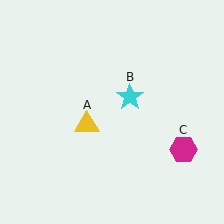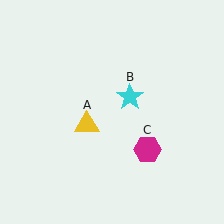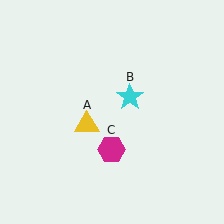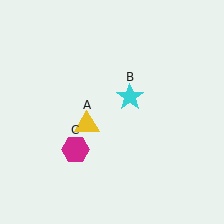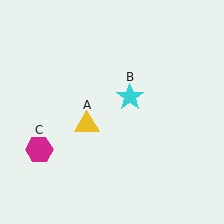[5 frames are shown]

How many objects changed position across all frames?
1 object changed position: magenta hexagon (object C).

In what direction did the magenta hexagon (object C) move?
The magenta hexagon (object C) moved left.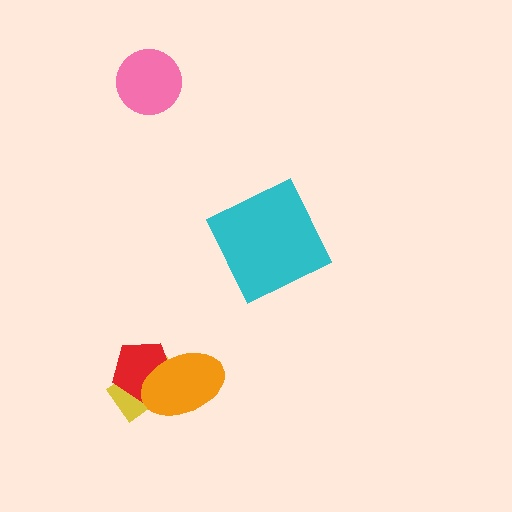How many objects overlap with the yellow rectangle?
2 objects overlap with the yellow rectangle.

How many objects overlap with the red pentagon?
2 objects overlap with the red pentagon.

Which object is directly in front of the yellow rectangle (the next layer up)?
The red pentagon is directly in front of the yellow rectangle.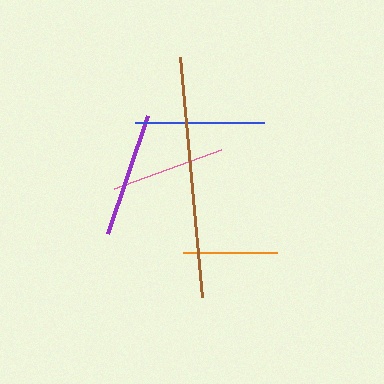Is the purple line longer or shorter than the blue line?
The blue line is longer than the purple line.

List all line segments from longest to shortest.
From longest to shortest: brown, blue, purple, pink, orange.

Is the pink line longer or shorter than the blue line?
The blue line is longer than the pink line.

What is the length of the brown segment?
The brown segment is approximately 241 pixels long.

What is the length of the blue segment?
The blue segment is approximately 129 pixels long.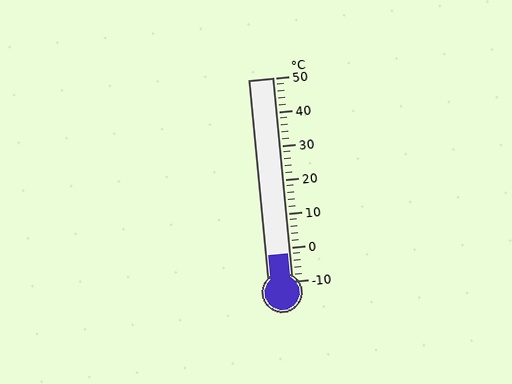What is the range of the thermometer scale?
The thermometer scale ranges from -10°C to 50°C.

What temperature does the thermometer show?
The thermometer shows approximately -2°C.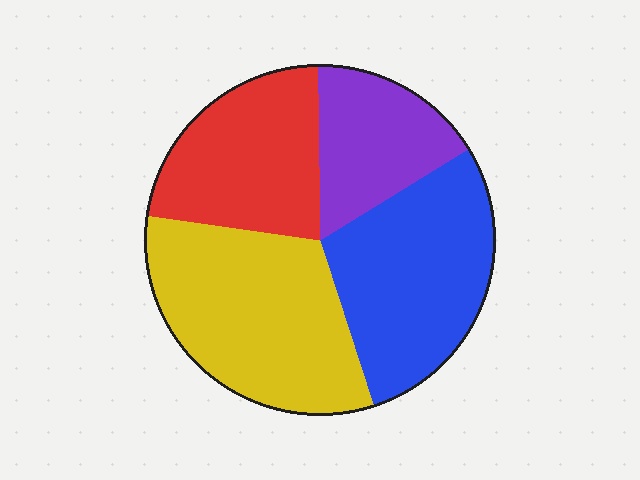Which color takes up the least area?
Purple, at roughly 15%.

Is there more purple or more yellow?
Yellow.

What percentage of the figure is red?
Red covers 23% of the figure.